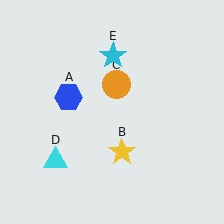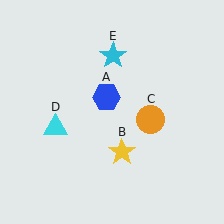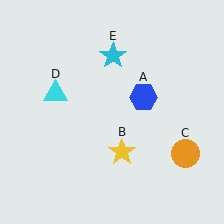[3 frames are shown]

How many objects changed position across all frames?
3 objects changed position: blue hexagon (object A), orange circle (object C), cyan triangle (object D).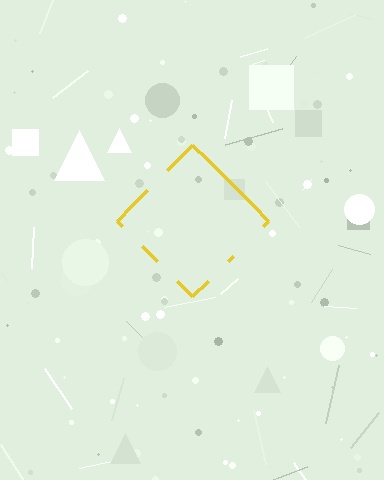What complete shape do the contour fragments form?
The contour fragments form a diamond.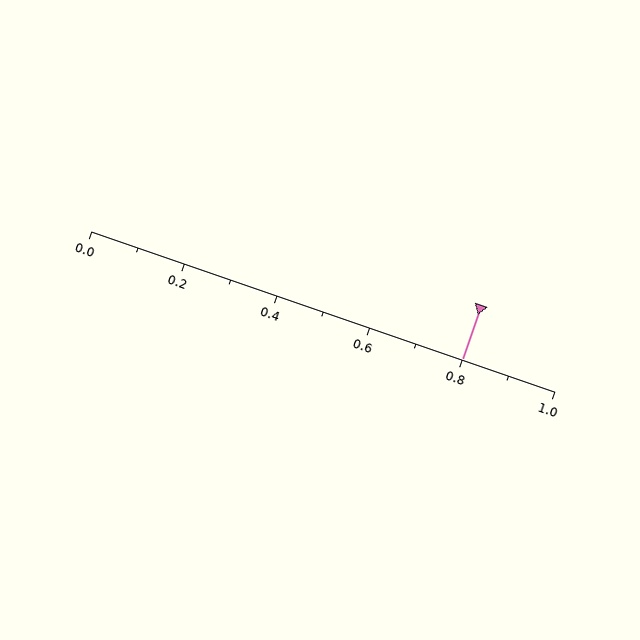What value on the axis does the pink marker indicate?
The marker indicates approximately 0.8.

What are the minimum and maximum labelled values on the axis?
The axis runs from 0.0 to 1.0.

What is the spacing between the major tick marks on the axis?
The major ticks are spaced 0.2 apart.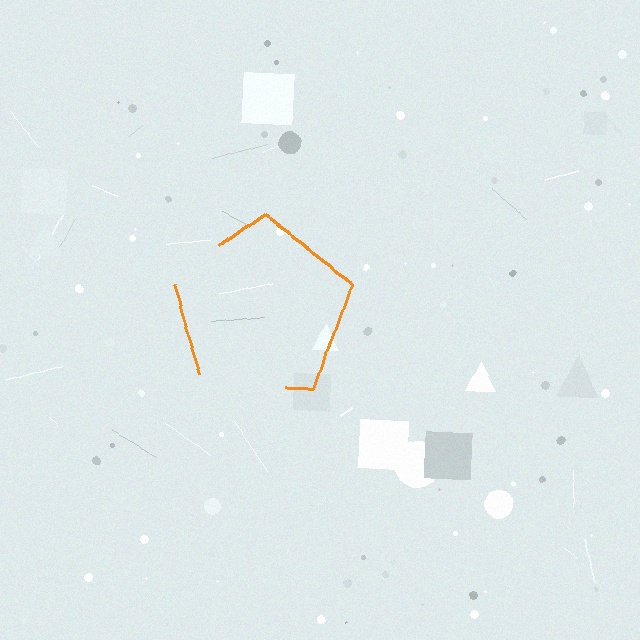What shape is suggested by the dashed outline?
The dashed outline suggests a pentagon.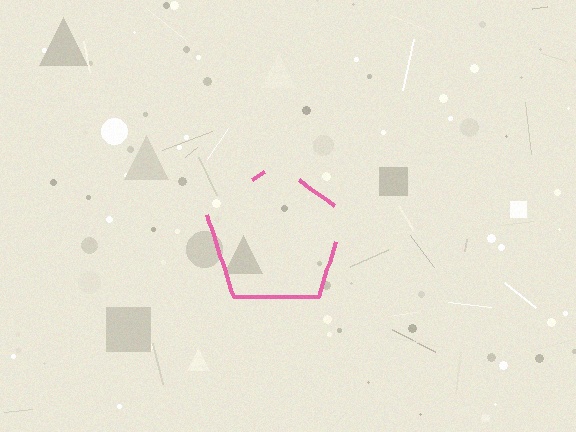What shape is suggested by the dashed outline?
The dashed outline suggests a pentagon.